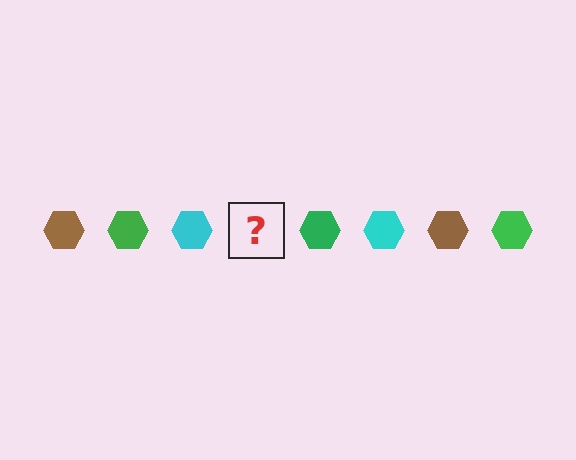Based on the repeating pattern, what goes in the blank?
The blank should be a brown hexagon.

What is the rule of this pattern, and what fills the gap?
The rule is that the pattern cycles through brown, green, cyan hexagons. The gap should be filled with a brown hexagon.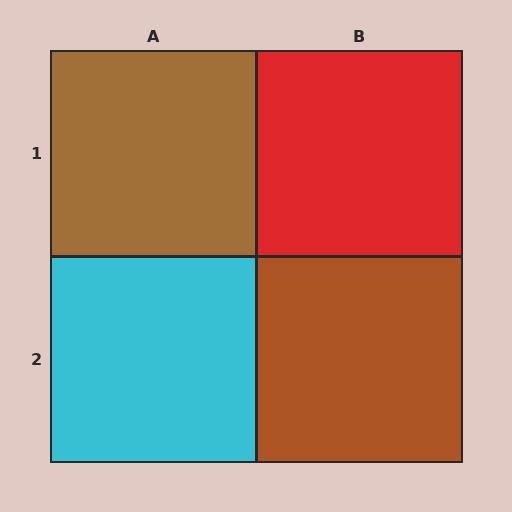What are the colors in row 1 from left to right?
Brown, red.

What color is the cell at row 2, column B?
Brown.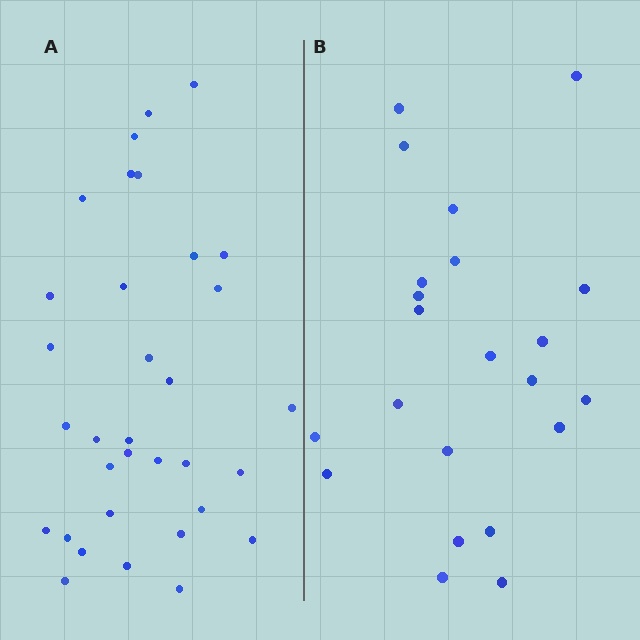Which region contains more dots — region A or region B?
Region A (the left region) has more dots.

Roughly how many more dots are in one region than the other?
Region A has roughly 12 or so more dots than region B.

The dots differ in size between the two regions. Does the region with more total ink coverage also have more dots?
No. Region B has more total ink coverage because its dots are larger, but region A actually contains more individual dots. Total area can be misleading — the number of items is what matters here.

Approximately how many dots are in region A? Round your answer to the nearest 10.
About 30 dots. (The exact count is 33, which rounds to 30.)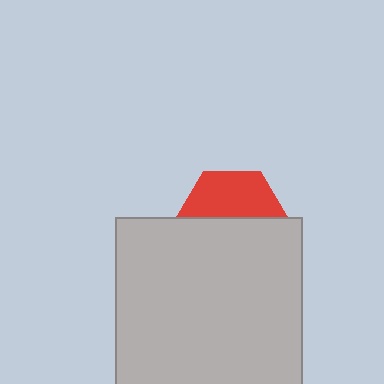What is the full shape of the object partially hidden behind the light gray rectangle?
The partially hidden object is a red hexagon.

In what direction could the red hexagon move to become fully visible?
The red hexagon could move up. That would shift it out from behind the light gray rectangle entirely.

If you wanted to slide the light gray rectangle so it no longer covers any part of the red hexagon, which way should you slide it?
Slide it down — that is the most direct way to separate the two shapes.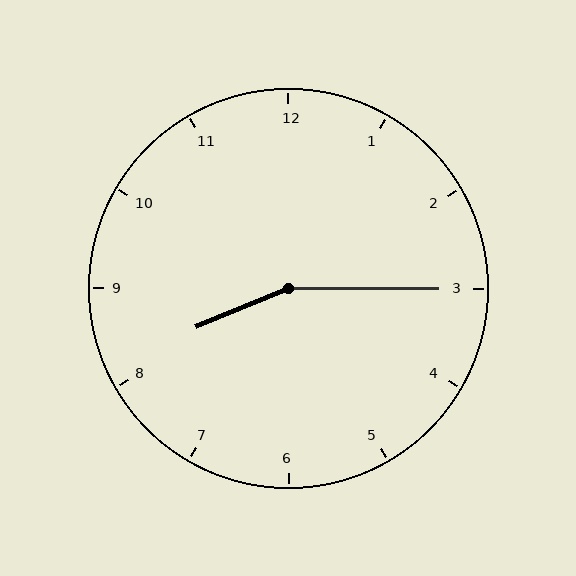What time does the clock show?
8:15.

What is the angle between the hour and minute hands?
Approximately 158 degrees.